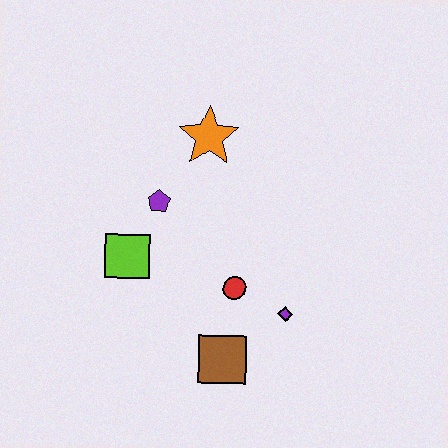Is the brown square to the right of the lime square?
Yes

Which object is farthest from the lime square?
The purple diamond is farthest from the lime square.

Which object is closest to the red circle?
The purple diamond is closest to the red circle.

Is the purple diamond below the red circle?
Yes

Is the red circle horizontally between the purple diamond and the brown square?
Yes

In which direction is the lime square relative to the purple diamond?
The lime square is to the left of the purple diamond.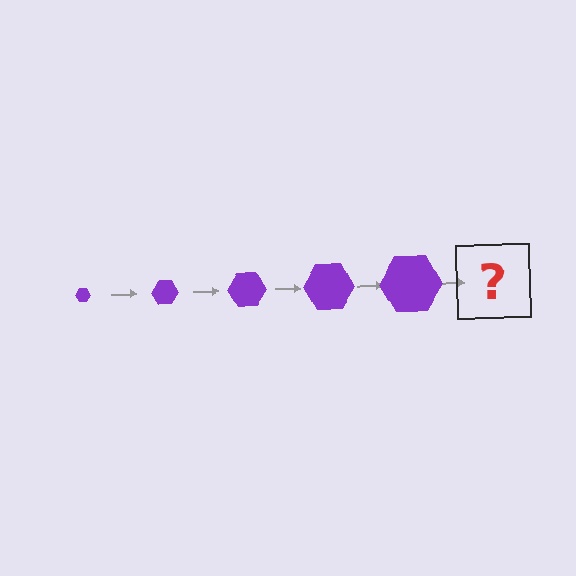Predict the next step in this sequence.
The next step is a purple hexagon, larger than the previous one.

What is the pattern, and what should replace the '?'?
The pattern is that the hexagon gets progressively larger each step. The '?' should be a purple hexagon, larger than the previous one.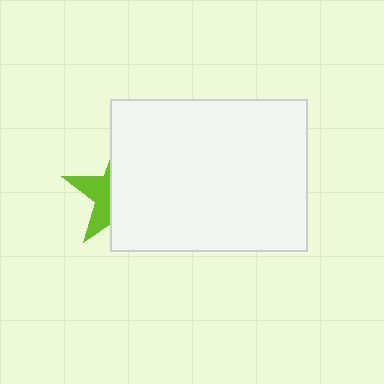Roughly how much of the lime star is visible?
A small part of it is visible (roughly 35%).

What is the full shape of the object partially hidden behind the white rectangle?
The partially hidden object is a lime star.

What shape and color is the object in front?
The object in front is a white rectangle.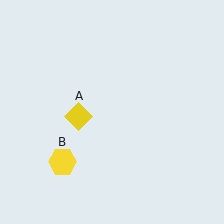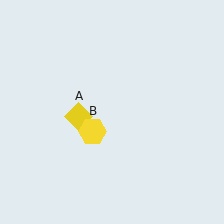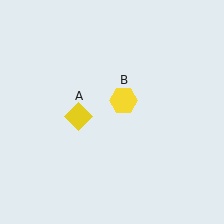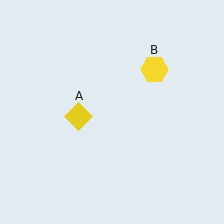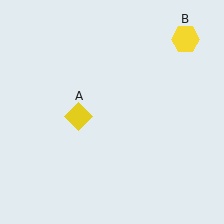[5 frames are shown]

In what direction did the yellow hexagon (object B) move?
The yellow hexagon (object B) moved up and to the right.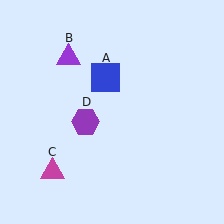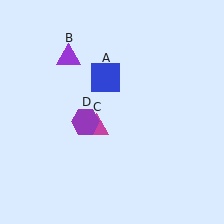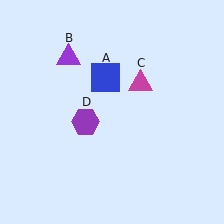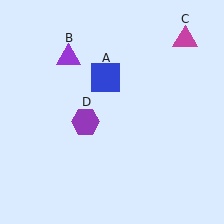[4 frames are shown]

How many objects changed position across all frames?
1 object changed position: magenta triangle (object C).